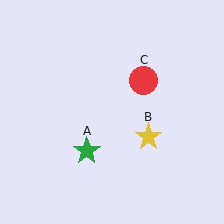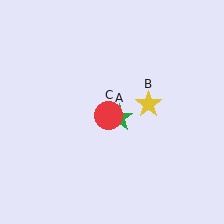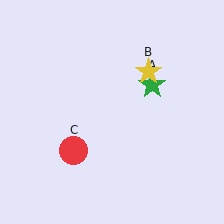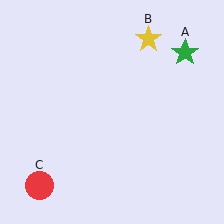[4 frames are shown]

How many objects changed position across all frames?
3 objects changed position: green star (object A), yellow star (object B), red circle (object C).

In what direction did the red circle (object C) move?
The red circle (object C) moved down and to the left.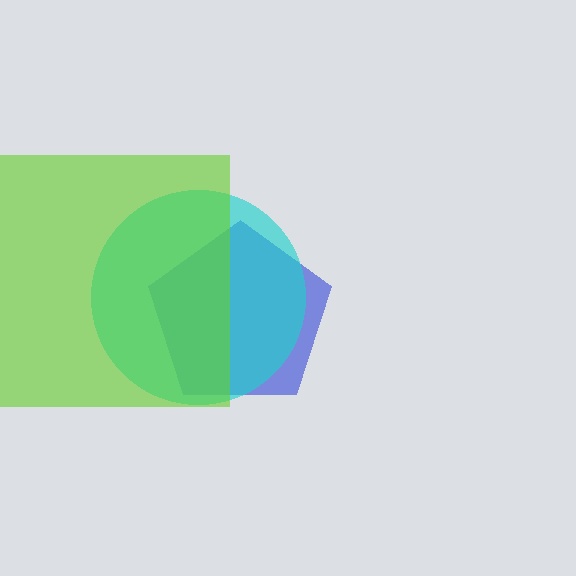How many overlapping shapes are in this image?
There are 3 overlapping shapes in the image.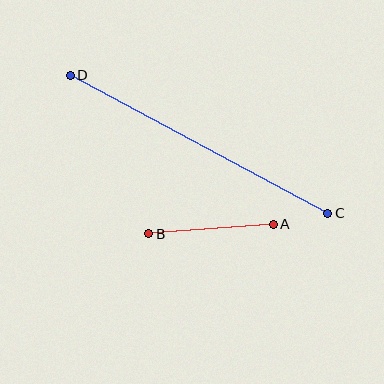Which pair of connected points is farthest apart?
Points C and D are farthest apart.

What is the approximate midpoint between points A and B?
The midpoint is at approximately (211, 229) pixels.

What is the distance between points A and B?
The distance is approximately 125 pixels.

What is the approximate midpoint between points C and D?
The midpoint is at approximately (199, 144) pixels.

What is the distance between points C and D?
The distance is approximately 292 pixels.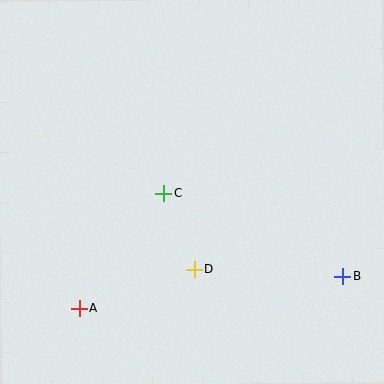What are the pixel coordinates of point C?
Point C is at (164, 194).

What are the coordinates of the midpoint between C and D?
The midpoint between C and D is at (179, 232).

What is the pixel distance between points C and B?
The distance between C and B is 197 pixels.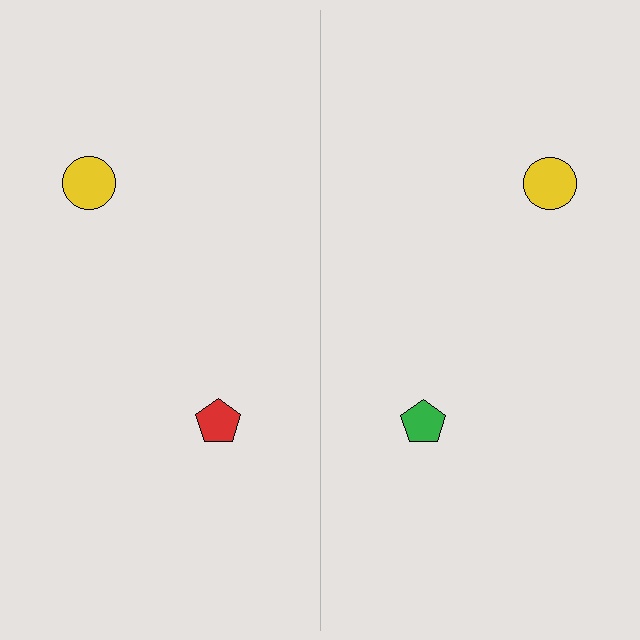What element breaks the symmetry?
The green pentagon on the right side breaks the symmetry — its mirror counterpart is red.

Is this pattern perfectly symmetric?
No, the pattern is not perfectly symmetric. The green pentagon on the right side breaks the symmetry — its mirror counterpart is red.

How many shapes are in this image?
There are 4 shapes in this image.